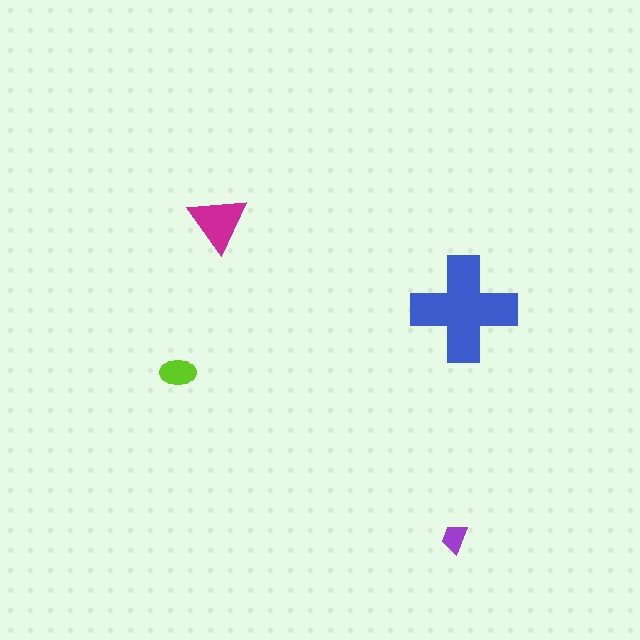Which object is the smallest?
The purple trapezoid.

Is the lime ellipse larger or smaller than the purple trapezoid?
Larger.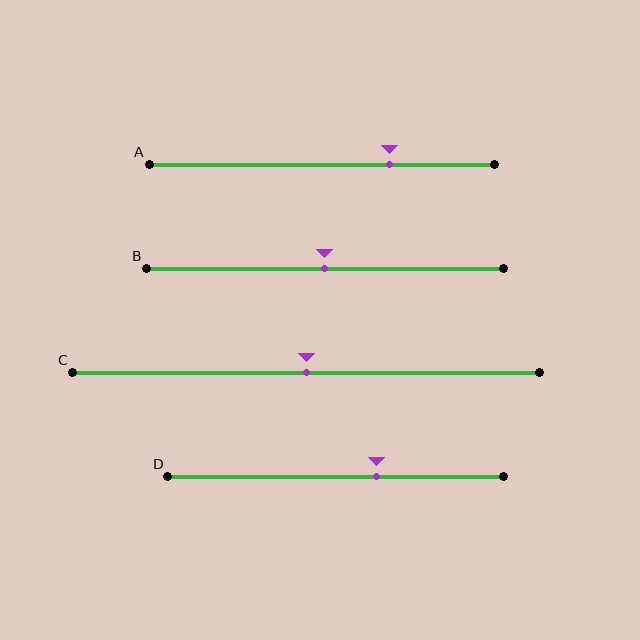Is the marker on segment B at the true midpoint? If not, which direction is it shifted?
Yes, the marker on segment B is at the true midpoint.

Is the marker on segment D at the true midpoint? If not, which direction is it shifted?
No, the marker on segment D is shifted to the right by about 12% of the segment length.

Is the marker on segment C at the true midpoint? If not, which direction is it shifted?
Yes, the marker on segment C is at the true midpoint.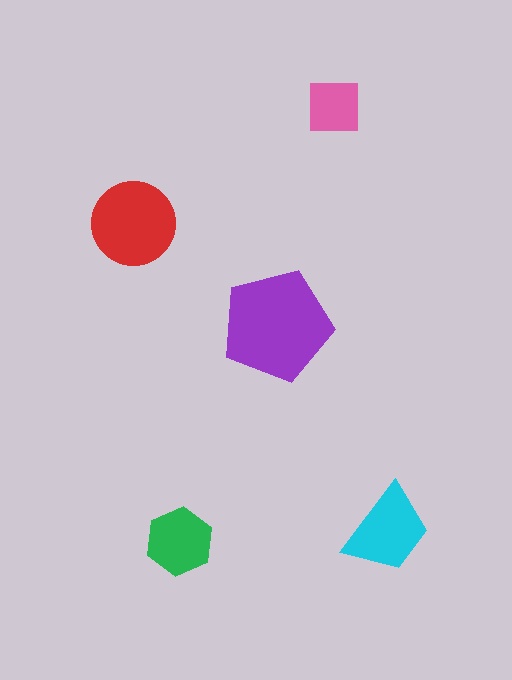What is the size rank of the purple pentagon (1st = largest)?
1st.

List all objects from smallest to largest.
The pink square, the green hexagon, the cyan trapezoid, the red circle, the purple pentagon.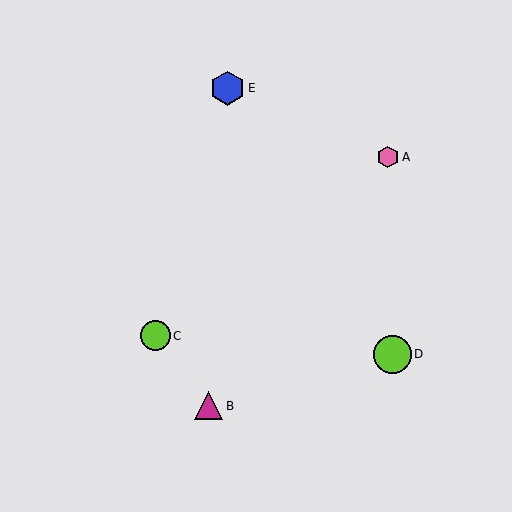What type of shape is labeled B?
Shape B is a magenta triangle.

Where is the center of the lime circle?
The center of the lime circle is at (393, 354).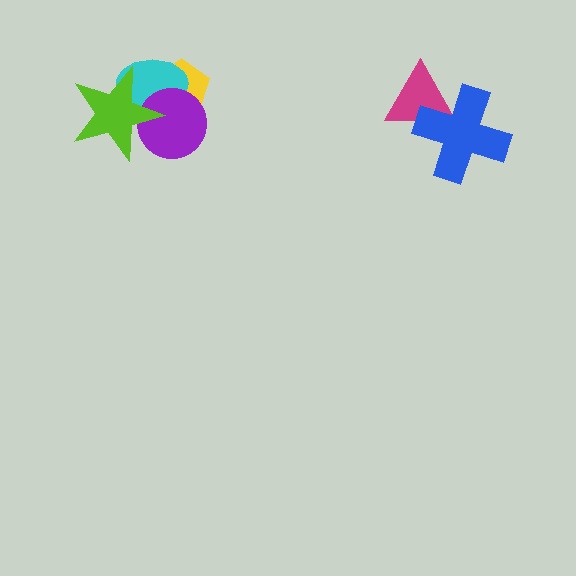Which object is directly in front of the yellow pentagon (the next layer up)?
The cyan ellipse is directly in front of the yellow pentagon.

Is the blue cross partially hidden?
No, no other shape covers it.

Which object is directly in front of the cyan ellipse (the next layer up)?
The purple circle is directly in front of the cyan ellipse.